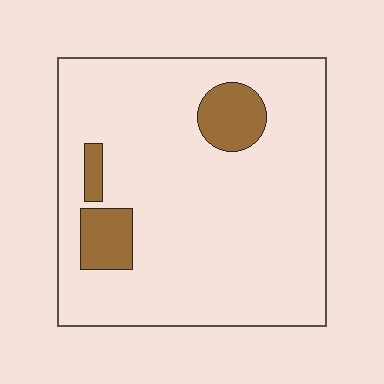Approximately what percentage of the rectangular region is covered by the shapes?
Approximately 10%.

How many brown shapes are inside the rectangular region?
3.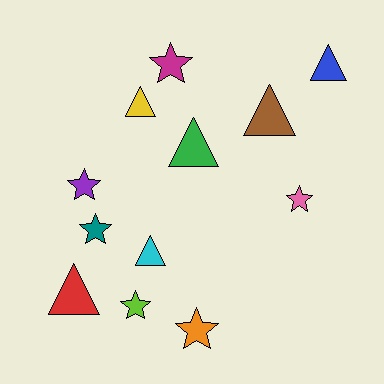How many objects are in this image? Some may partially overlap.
There are 12 objects.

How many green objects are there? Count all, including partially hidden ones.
There is 1 green object.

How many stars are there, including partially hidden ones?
There are 6 stars.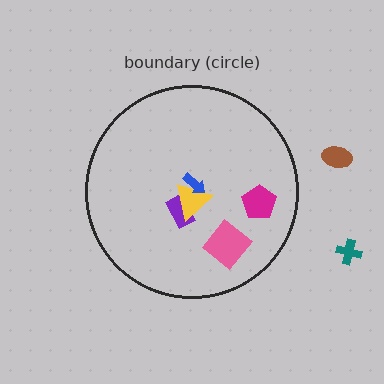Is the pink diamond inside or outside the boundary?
Inside.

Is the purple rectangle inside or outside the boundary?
Inside.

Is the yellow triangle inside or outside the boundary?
Inside.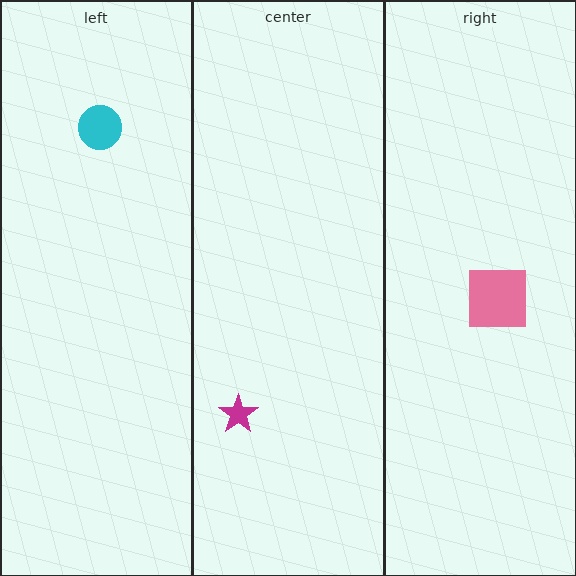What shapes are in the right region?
The pink square.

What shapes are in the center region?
The magenta star.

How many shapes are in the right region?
1.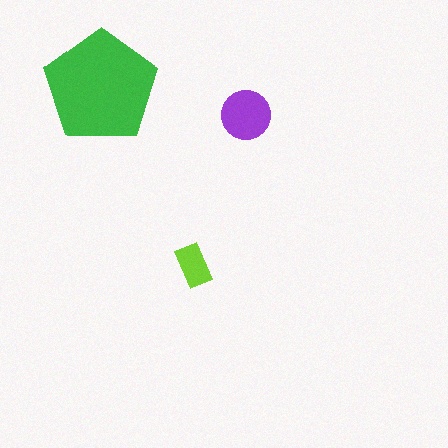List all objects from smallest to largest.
The lime rectangle, the purple circle, the green pentagon.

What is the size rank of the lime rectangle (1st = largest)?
3rd.